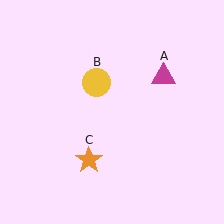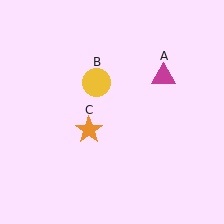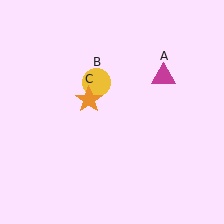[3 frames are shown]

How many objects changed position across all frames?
1 object changed position: orange star (object C).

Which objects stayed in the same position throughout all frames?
Magenta triangle (object A) and yellow circle (object B) remained stationary.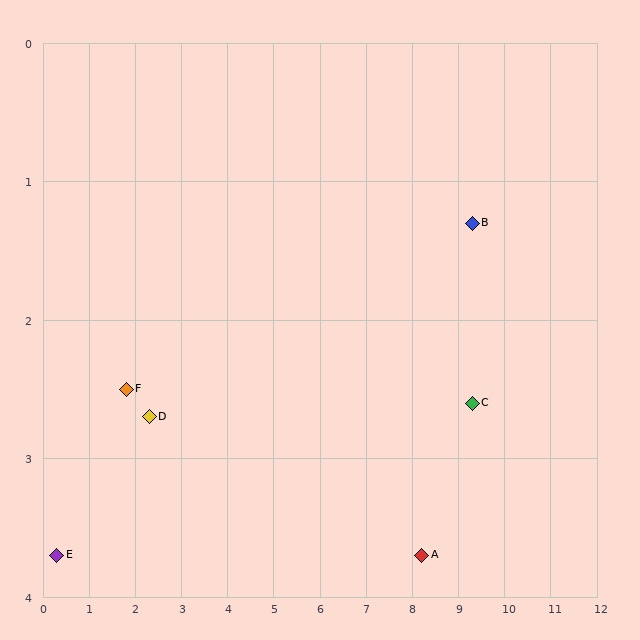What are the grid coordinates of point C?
Point C is at approximately (9.3, 2.6).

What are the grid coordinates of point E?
Point E is at approximately (0.3, 3.7).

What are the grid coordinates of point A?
Point A is at approximately (8.2, 3.7).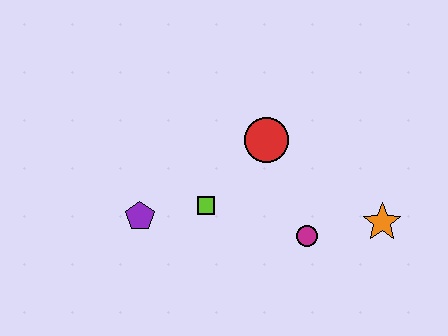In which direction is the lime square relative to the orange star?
The lime square is to the left of the orange star.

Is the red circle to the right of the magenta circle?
No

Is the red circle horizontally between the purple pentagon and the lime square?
No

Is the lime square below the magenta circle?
No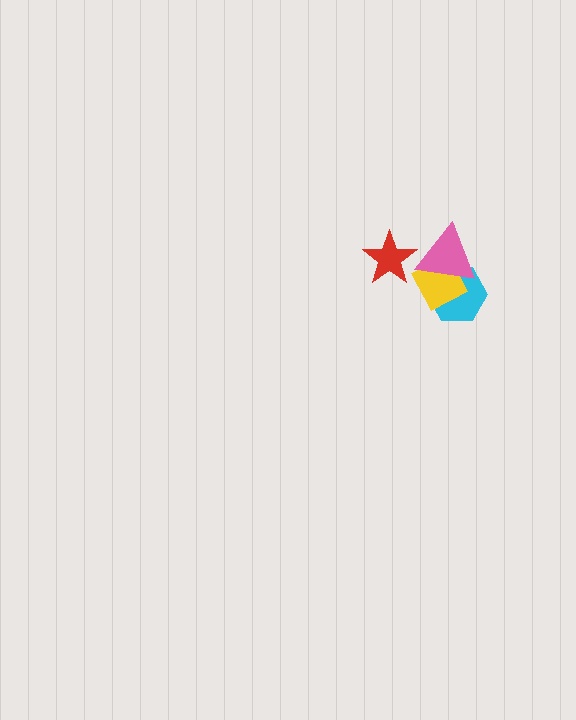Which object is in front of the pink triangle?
The red star is in front of the pink triangle.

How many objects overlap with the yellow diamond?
2 objects overlap with the yellow diamond.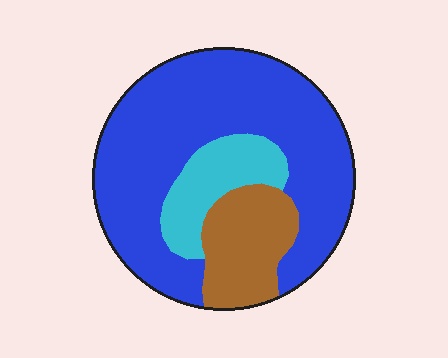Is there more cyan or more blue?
Blue.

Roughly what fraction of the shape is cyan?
Cyan takes up about one eighth (1/8) of the shape.